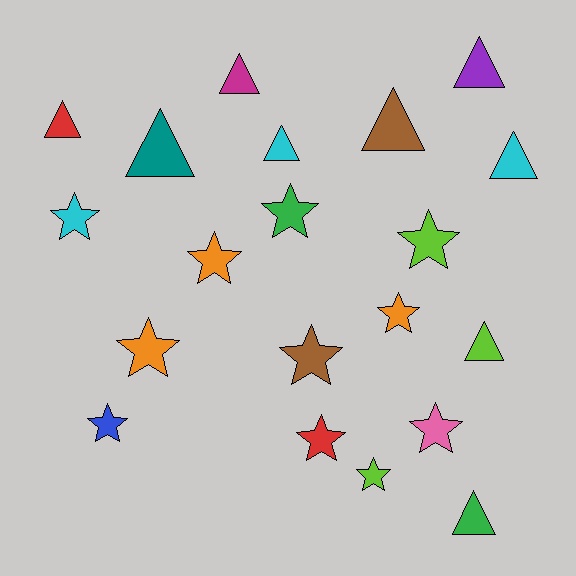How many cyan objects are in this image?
There are 3 cyan objects.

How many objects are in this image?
There are 20 objects.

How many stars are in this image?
There are 11 stars.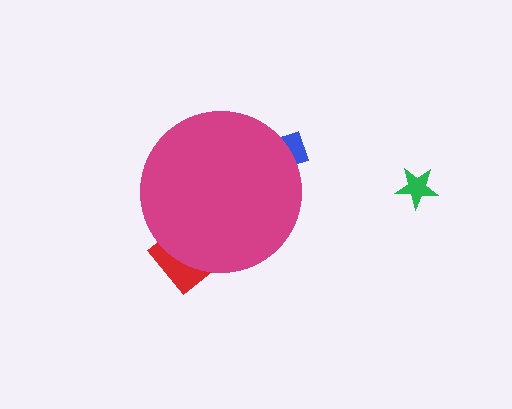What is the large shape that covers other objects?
A magenta circle.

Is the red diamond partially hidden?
Yes, the red diamond is partially hidden behind the magenta circle.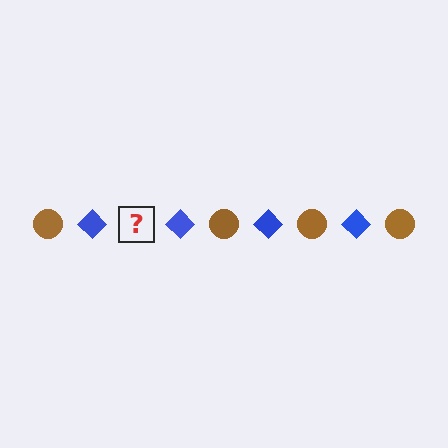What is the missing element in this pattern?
The missing element is a brown circle.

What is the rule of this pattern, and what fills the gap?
The rule is that the pattern alternates between brown circle and blue diamond. The gap should be filled with a brown circle.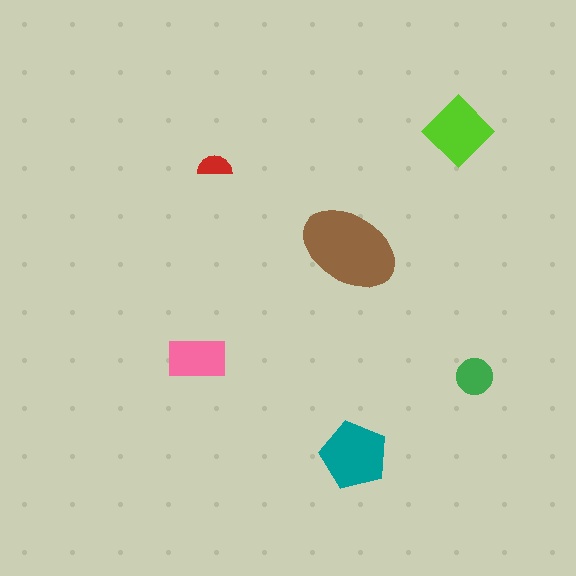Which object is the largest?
The brown ellipse.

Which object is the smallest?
The red semicircle.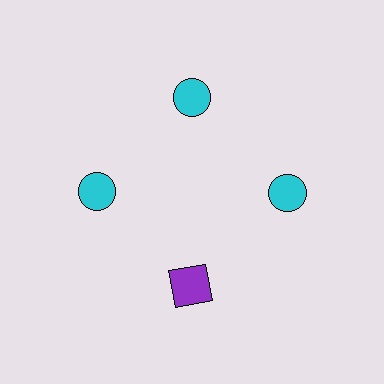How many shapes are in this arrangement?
There are 4 shapes arranged in a ring pattern.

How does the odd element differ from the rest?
It differs in both color (purple instead of cyan) and shape (square instead of circle).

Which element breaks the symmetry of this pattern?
The purple square at roughly the 6 o'clock position breaks the symmetry. All other shapes are cyan circles.